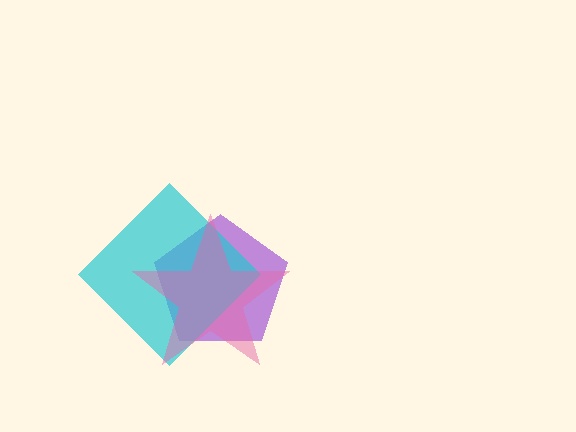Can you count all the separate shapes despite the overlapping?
Yes, there are 3 separate shapes.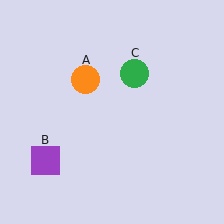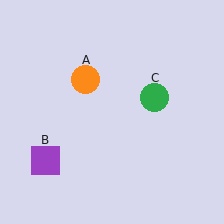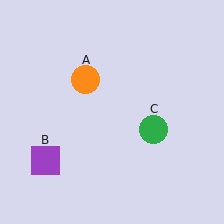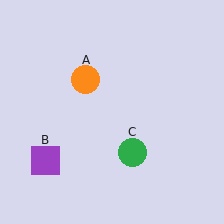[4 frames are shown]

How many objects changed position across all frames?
1 object changed position: green circle (object C).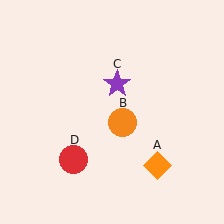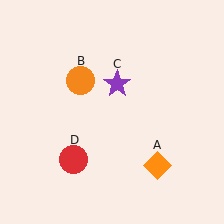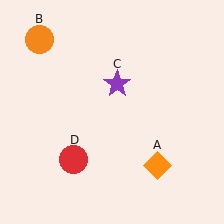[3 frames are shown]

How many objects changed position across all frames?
1 object changed position: orange circle (object B).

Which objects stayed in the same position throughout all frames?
Orange diamond (object A) and purple star (object C) and red circle (object D) remained stationary.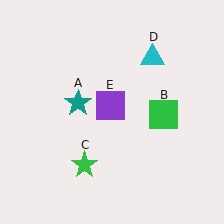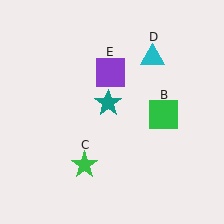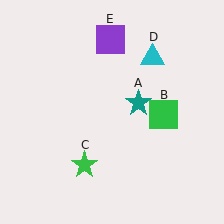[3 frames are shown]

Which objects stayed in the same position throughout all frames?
Green square (object B) and green star (object C) and cyan triangle (object D) remained stationary.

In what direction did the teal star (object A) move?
The teal star (object A) moved right.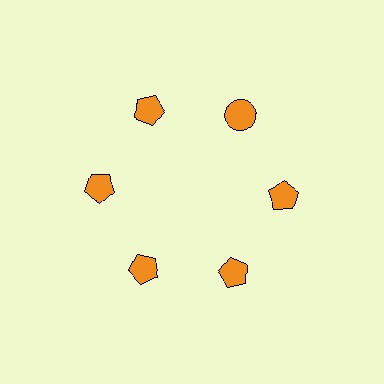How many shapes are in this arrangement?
There are 6 shapes arranged in a ring pattern.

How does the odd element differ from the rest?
It has a different shape: circle instead of pentagon.